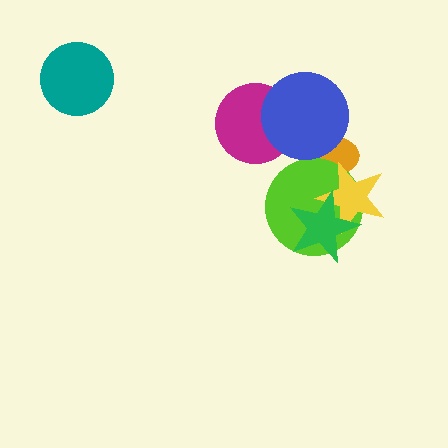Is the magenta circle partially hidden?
Yes, it is partially covered by another shape.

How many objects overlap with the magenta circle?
1 object overlaps with the magenta circle.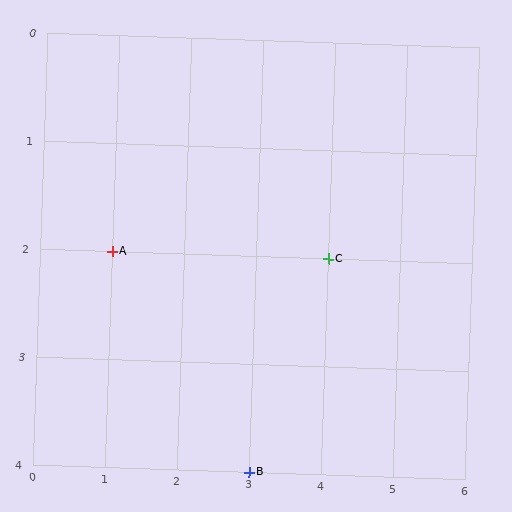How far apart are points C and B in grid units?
Points C and B are 1 column and 2 rows apart (about 2.2 grid units diagonally).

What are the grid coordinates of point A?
Point A is at grid coordinates (1, 2).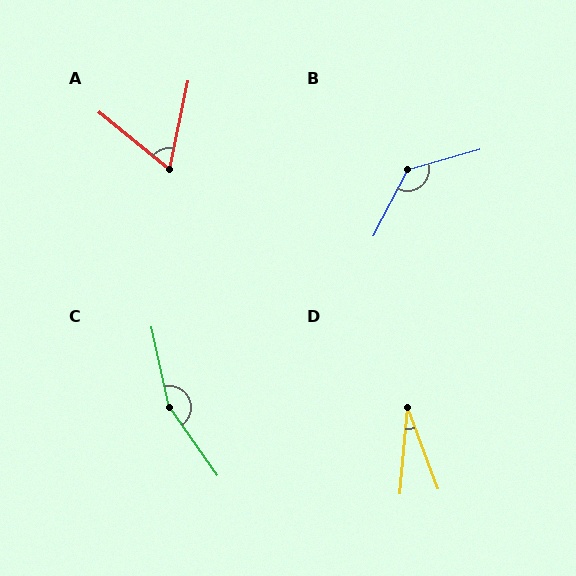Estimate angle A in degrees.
Approximately 63 degrees.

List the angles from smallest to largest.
D (26°), A (63°), B (134°), C (157°).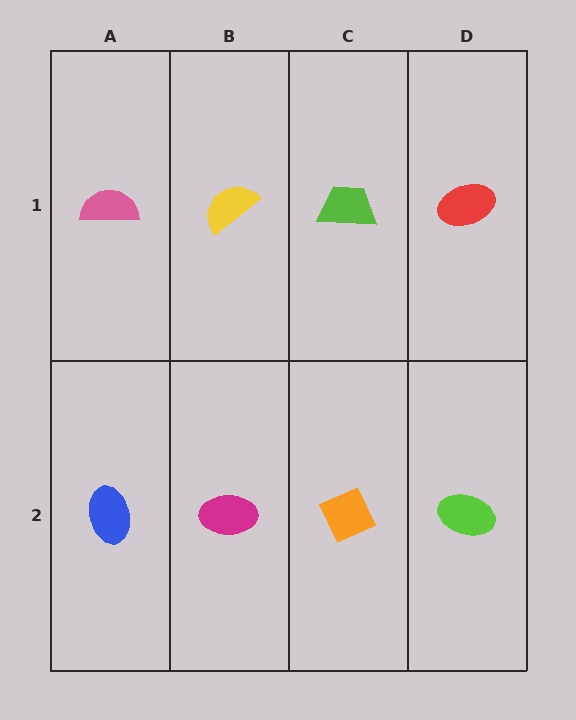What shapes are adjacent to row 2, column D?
A red ellipse (row 1, column D), an orange diamond (row 2, column C).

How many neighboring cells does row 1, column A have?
2.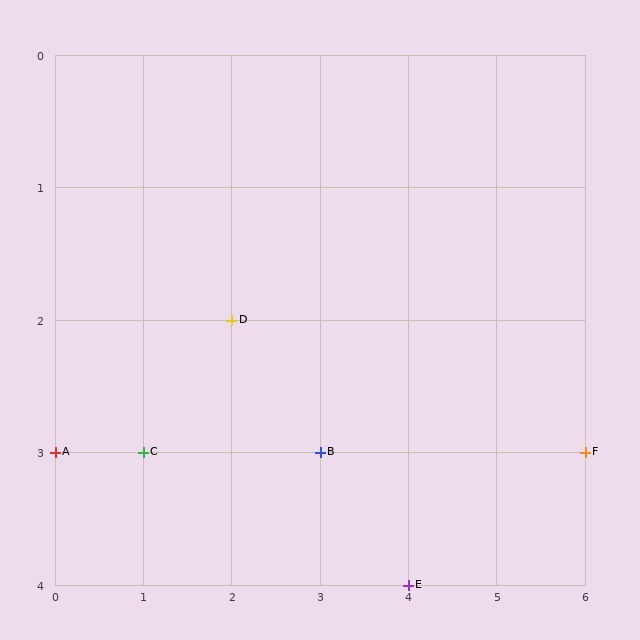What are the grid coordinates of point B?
Point B is at grid coordinates (3, 3).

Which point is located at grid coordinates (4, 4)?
Point E is at (4, 4).